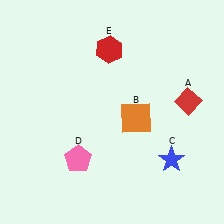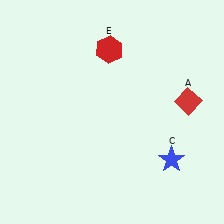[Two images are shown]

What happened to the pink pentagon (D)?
The pink pentagon (D) was removed in Image 2. It was in the bottom-left area of Image 1.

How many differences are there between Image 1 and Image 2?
There are 2 differences between the two images.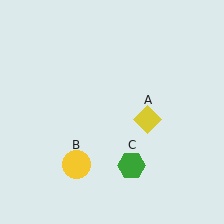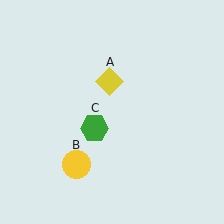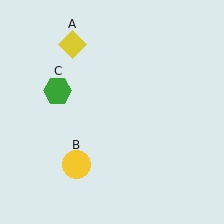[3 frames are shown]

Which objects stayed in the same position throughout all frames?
Yellow circle (object B) remained stationary.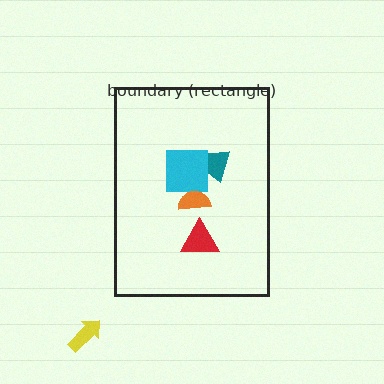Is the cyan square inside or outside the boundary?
Inside.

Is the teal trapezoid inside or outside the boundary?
Inside.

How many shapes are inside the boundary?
4 inside, 1 outside.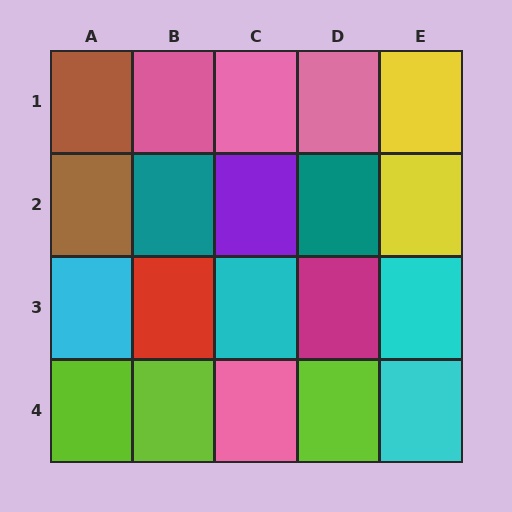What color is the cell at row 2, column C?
Purple.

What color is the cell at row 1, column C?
Pink.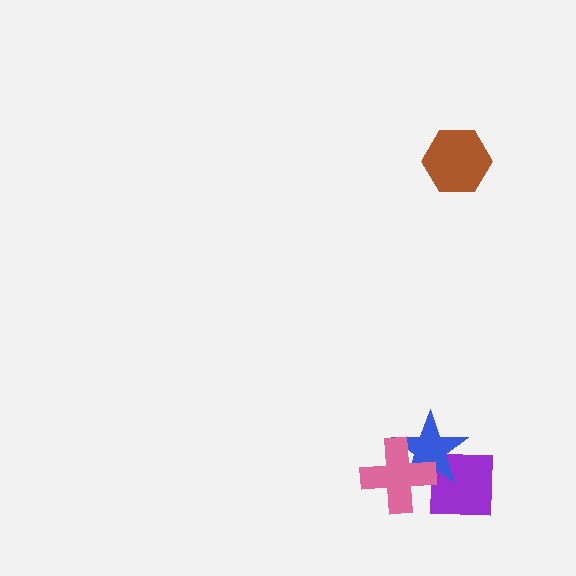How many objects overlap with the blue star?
2 objects overlap with the blue star.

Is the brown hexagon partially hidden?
No, no other shape covers it.